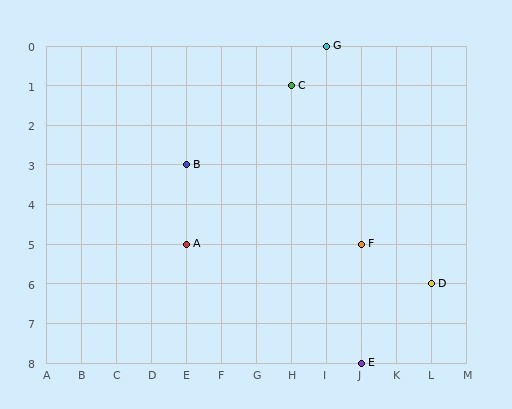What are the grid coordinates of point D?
Point D is at grid coordinates (L, 6).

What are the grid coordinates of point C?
Point C is at grid coordinates (H, 1).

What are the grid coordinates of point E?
Point E is at grid coordinates (J, 8).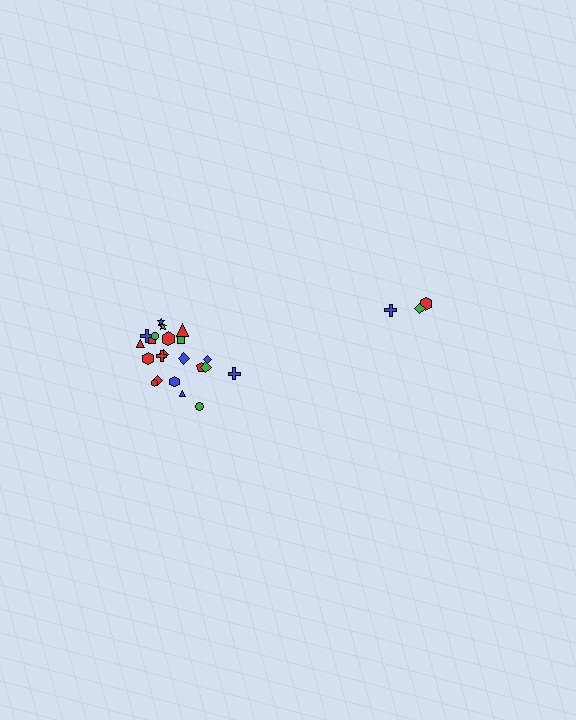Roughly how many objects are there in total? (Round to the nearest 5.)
Roughly 25 objects in total.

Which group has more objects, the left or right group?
The left group.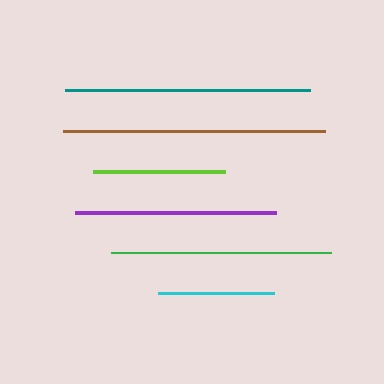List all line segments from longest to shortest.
From longest to shortest: brown, teal, green, purple, lime, cyan.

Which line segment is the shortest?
The cyan line is the shortest at approximately 115 pixels.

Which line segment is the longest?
The brown line is the longest at approximately 262 pixels.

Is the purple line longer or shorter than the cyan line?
The purple line is longer than the cyan line.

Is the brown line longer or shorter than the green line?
The brown line is longer than the green line.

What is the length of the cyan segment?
The cyan segment is approximately 115 pixels long.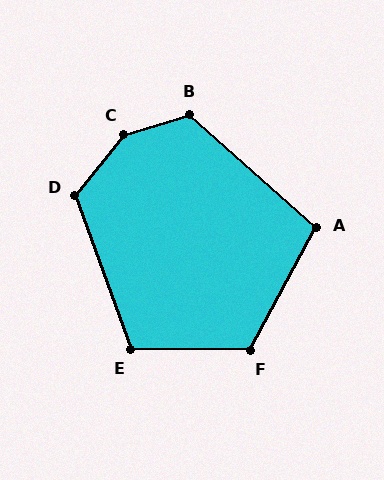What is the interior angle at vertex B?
Approximately 121 degrees (obtuse).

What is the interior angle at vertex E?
Approximately 111 degrees (obtuse).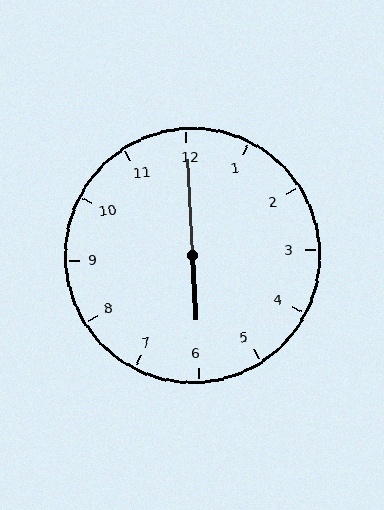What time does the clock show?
6:00.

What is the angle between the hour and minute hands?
Approximately 180 degrees.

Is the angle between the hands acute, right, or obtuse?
It is obtuse.